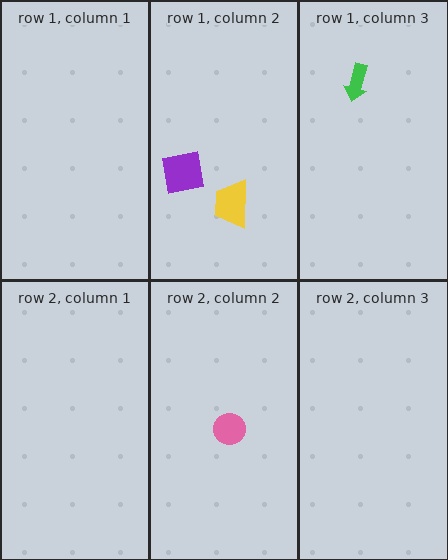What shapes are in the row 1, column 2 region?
The yellow trapezoid, the purple square.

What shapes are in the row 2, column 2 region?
The pink circle.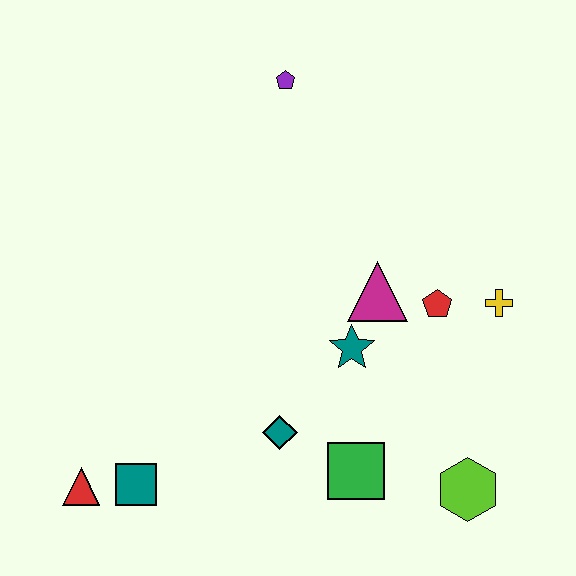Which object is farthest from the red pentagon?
The red triangle is farthest from the red pentagon.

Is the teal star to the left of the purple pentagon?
No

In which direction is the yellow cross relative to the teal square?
The yellow cross is to the right of the teal square.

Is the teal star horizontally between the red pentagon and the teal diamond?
Yes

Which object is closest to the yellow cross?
The red pentagon is closest to the yellow cross.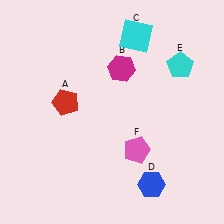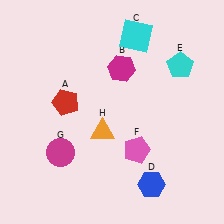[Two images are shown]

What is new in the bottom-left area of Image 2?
A magenta circle (G) was added in the bottom-left area of Image 2.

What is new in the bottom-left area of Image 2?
An orange triangle (H) was added in the bottom-left area of Image 2.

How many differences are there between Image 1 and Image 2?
There are 2 differences between the two images.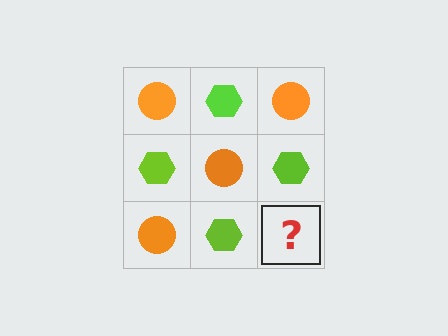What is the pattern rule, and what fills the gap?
The rule is that it alternates orange circle and lime hexagon in a checkerboard pattern. The gap should be filled with an orange circle.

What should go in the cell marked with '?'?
The missing cell should contain an orange circle.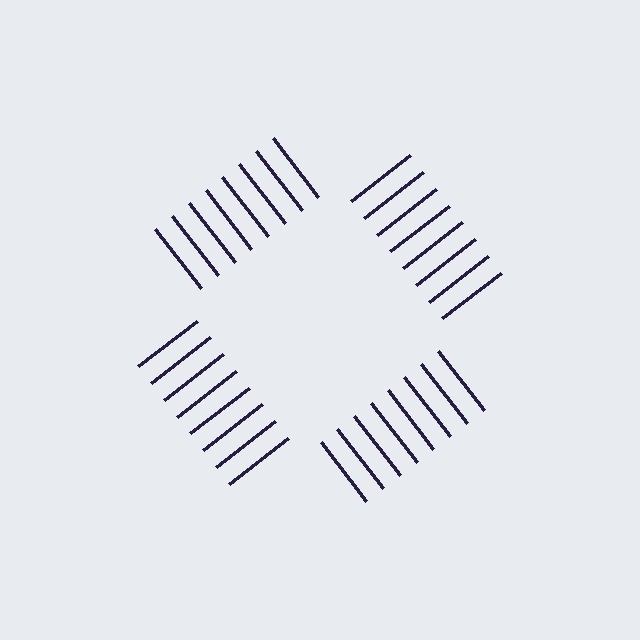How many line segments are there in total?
32 — 8 along each of the 4 edges.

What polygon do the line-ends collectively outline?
An illusory square — the line segments terminate on its edges but no continuous stroke is drawn.